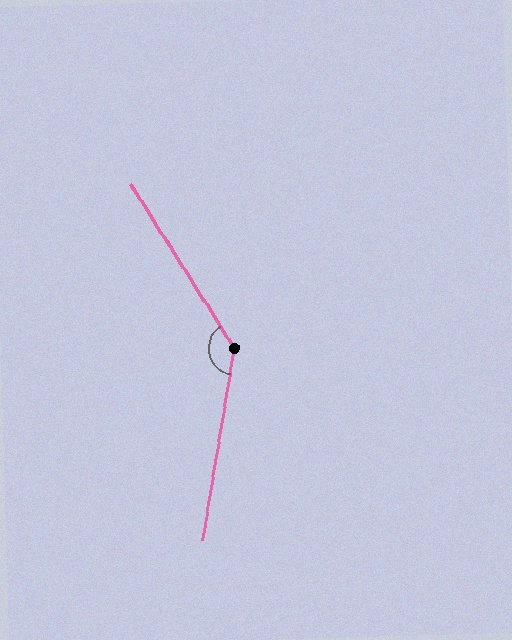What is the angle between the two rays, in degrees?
Approximately 138 degrees.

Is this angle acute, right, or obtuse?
It is obtuse.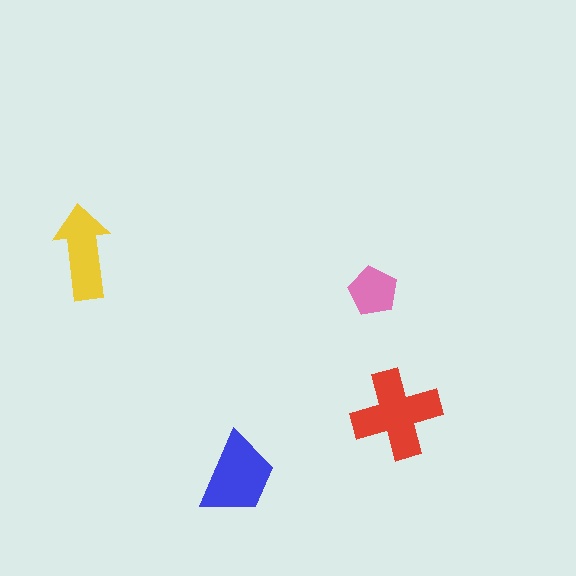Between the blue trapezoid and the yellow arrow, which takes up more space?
The blue trapezoid.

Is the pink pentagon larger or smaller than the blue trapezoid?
Smaller.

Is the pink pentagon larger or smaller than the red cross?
Smaller.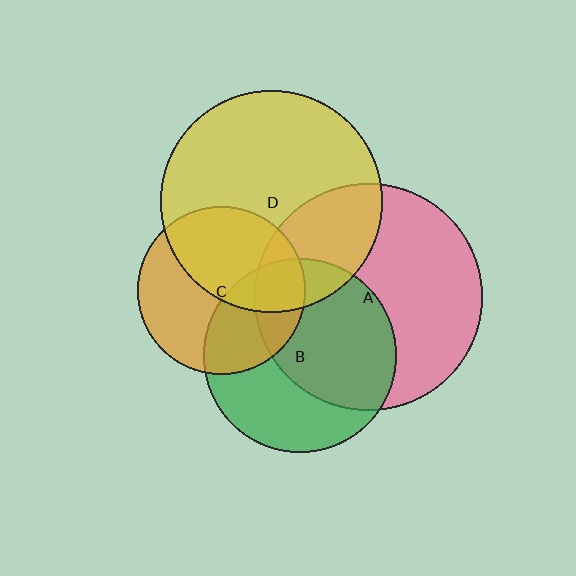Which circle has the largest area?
Circle A (pink).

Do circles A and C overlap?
Yes.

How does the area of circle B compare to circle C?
Approximately 1.3 times.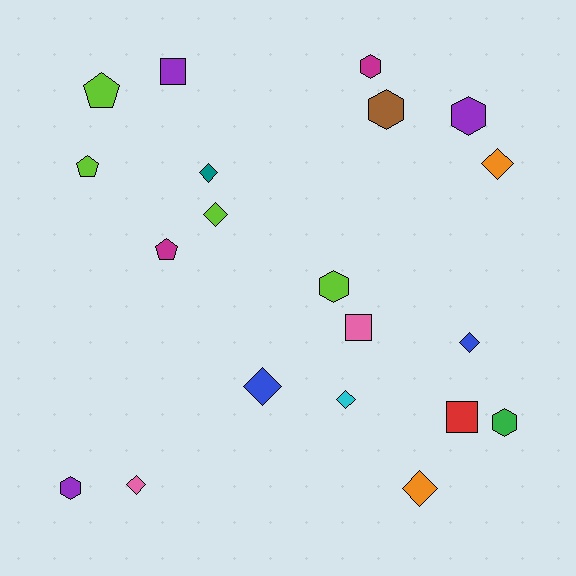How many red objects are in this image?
There is 1 red object.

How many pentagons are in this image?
There are 3 pentagons.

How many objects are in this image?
There are 20 objects.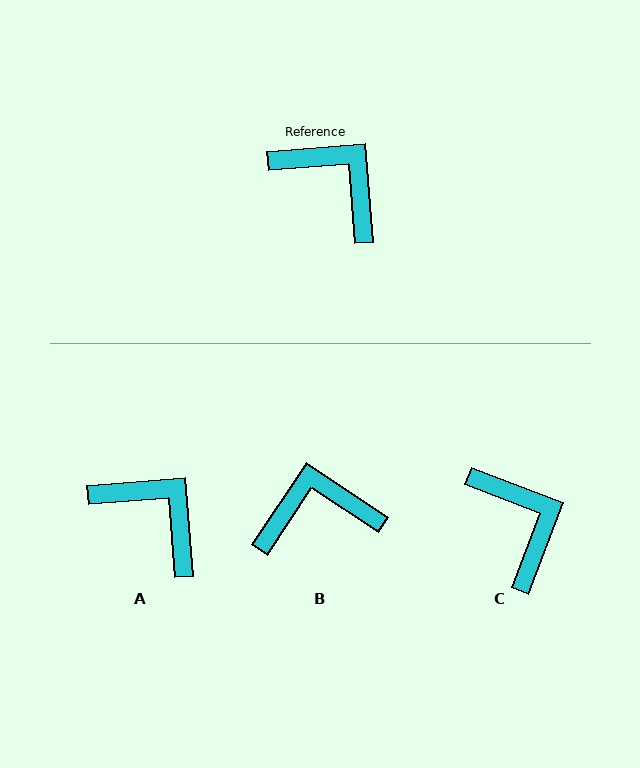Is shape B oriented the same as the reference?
No, it is off by about 52 degrees.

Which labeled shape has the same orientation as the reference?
A.